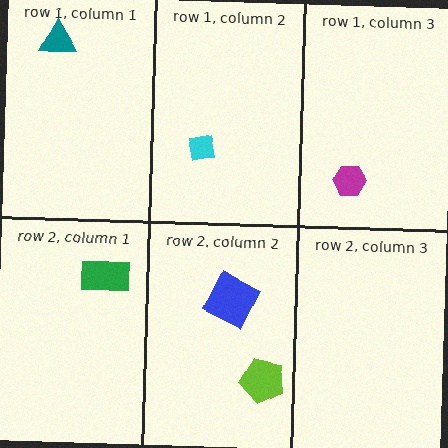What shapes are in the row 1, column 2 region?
The cyan square.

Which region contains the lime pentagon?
The row 2, column 2 region.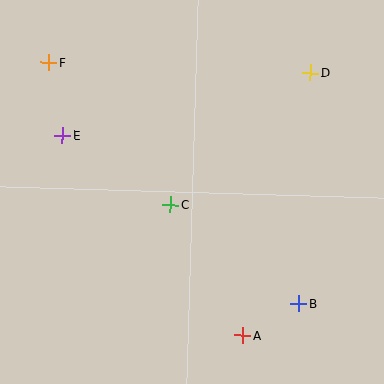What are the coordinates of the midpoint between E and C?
The midpoint between E and C is at (116, 170).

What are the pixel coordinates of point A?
Point A is at (243, 335).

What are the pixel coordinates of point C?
Point C is at (171, 205).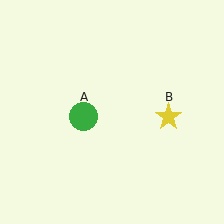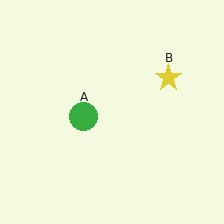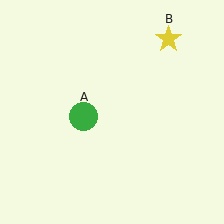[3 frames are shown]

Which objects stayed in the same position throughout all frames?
Green circle (object A) remained stationary.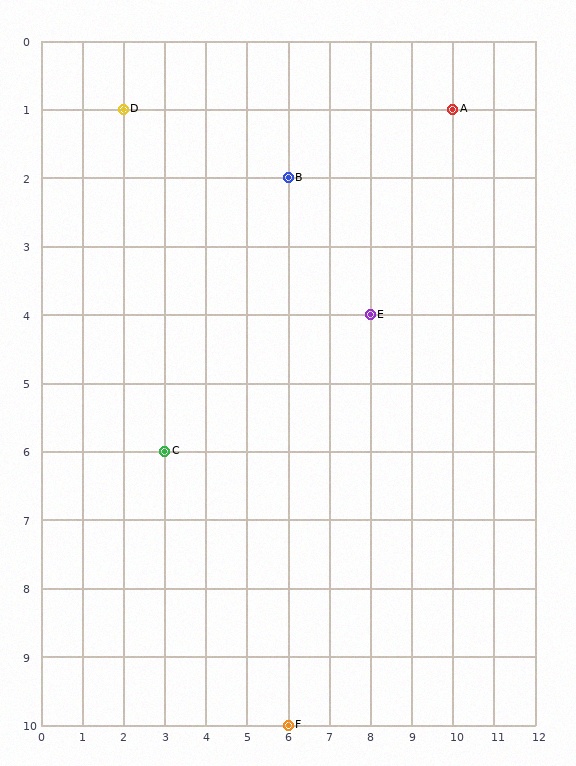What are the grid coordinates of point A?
Point A is at grid coordinates (10, 1).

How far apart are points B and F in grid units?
Points B and F are 8 rows apart.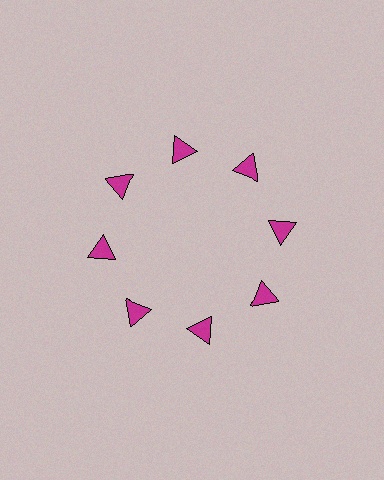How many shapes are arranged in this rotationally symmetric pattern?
There are 8 shapes, arranged in 8 groups of 1.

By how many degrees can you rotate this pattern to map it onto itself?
The pattern maps onto itself every 45 degrees of rotation.